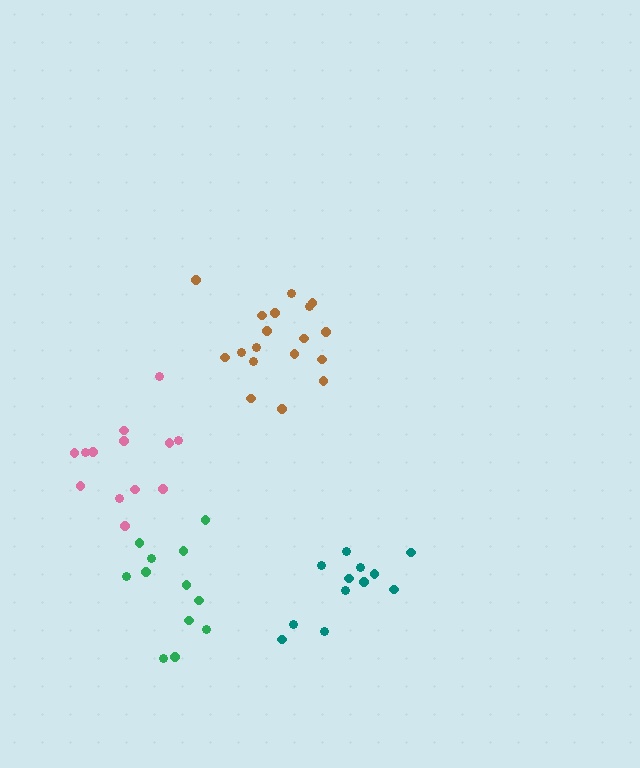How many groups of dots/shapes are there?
There are 4 groups.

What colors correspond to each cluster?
The clusters are colored: pink, brown, teal, green.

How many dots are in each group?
Group 1: 13 dots, Group 2: 18 dots, Group 3: 12 dots, Group 4: 12 dots (55 total).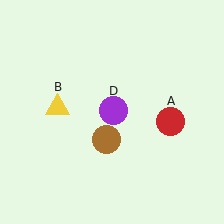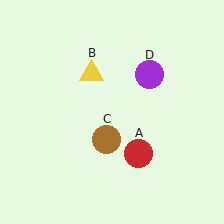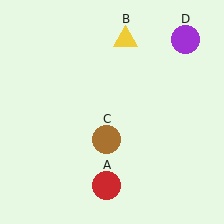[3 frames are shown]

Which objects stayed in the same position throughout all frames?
Brown circle (object C) remained stationary.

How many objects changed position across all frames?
3 objects changed position: red circle (object A), yellow triangle (object B), purple circle (object D).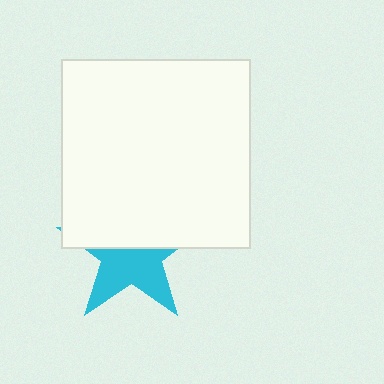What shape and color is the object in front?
The object in front is a white square.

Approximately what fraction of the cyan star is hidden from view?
Roughly 50% of the cyan star is hidden behind the white square.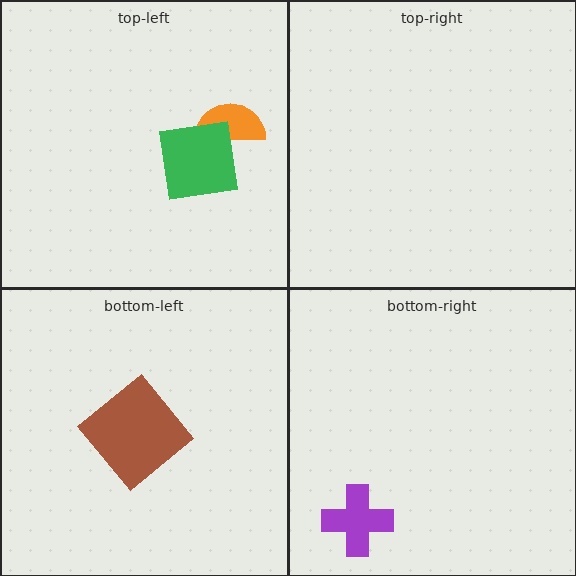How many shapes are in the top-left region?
2.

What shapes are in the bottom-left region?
The brown diamond.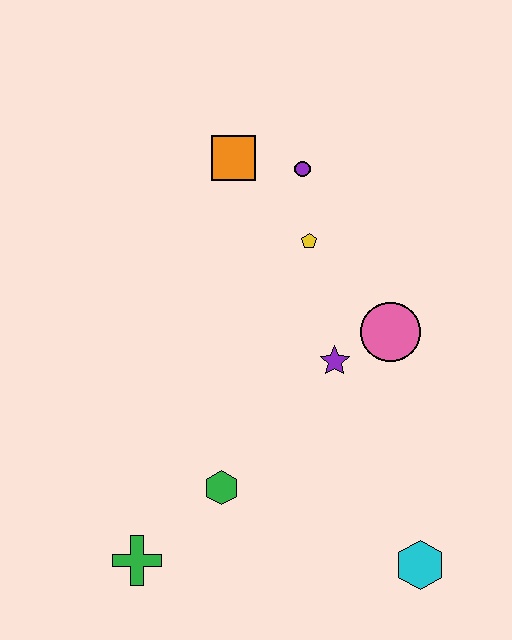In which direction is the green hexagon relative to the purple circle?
The green hexagon is below the purple circle.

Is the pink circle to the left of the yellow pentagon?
No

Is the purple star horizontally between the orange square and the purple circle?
No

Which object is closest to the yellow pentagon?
The purple circle is closest to the yellow pentagon.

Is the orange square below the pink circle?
No